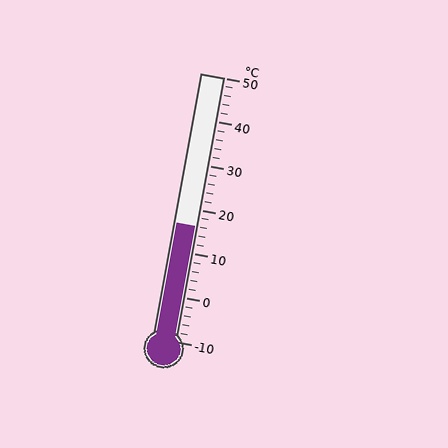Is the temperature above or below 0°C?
The temperature is above 0°C.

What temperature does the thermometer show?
The thermometer shows approximately 16°C.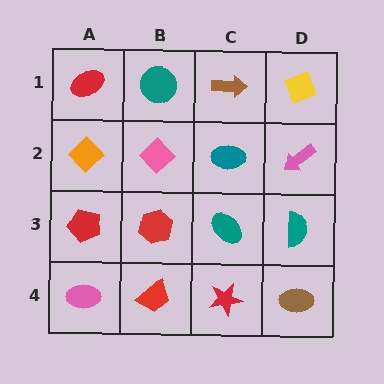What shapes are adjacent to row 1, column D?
A pink arrow (row 2, column D), a brown arrow (row 1, column C).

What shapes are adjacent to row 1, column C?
A teal ellipse (row 2, column C), a teal circle (row 1, column B), a yellow diamond (row 1, column D).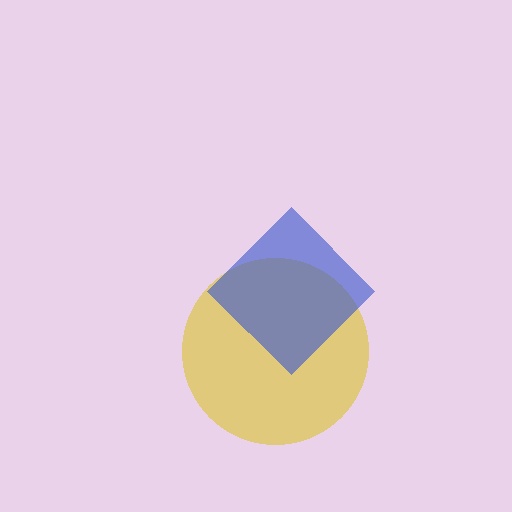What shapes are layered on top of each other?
The layered shapes are: a yellow circle, a blue diamond.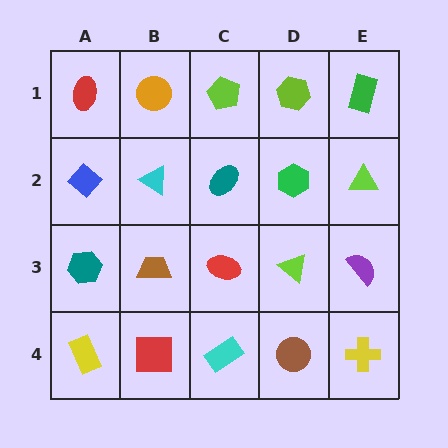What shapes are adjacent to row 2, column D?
A lime hexagon (row 1, column D), a lime triangle (row 3, column D), a teal ellipse (row 2, column C), a lime triangle (row 2, column E).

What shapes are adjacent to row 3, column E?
A lime triangle (row 2, column E), a yellow cross (row 4, column E), a lime triangle (row 3, column D).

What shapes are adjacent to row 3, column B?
A cyan triangle (row 2, column B), a red square (row 4, column B), a teal hexagon (row 3, column A), a red ellipse (row 3, column C).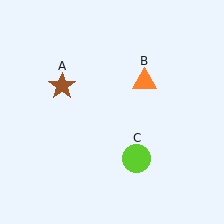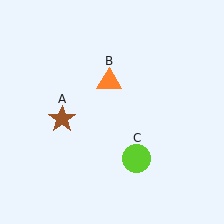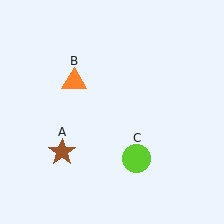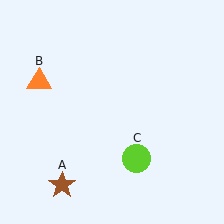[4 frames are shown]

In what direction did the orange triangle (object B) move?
The orange triangle (object B) moved left.